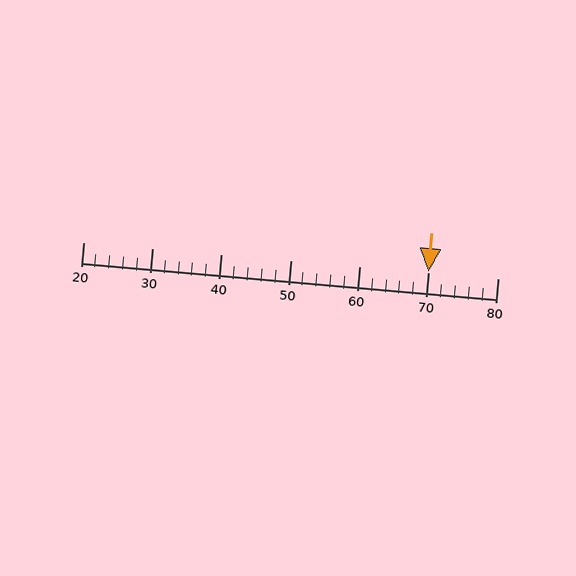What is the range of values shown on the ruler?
The ruler shows values from 20 to 80.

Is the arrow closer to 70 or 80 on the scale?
The arrow is closer to 70.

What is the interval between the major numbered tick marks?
The major tick marks are spaced 10 units apart.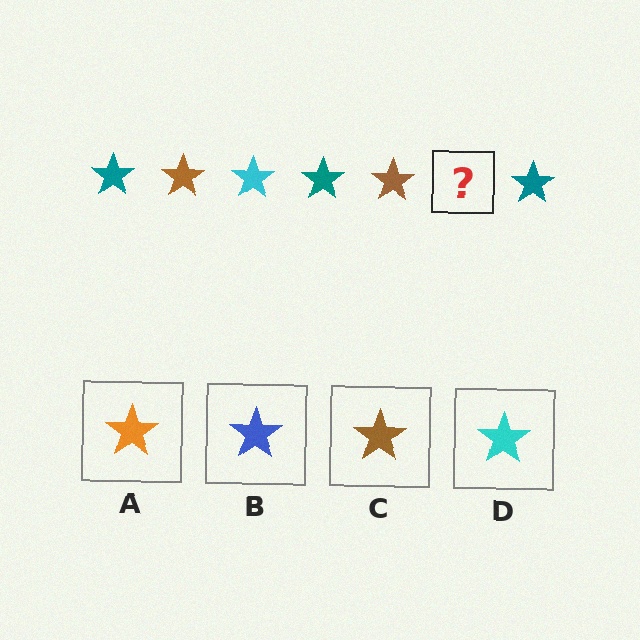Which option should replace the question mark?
Option D.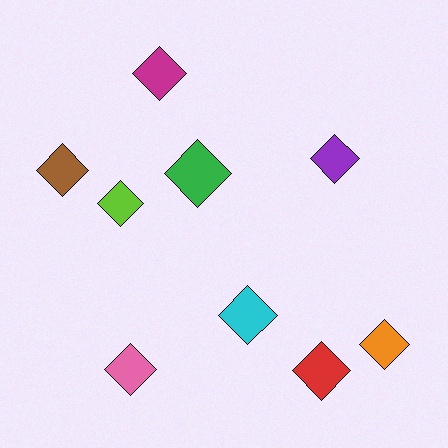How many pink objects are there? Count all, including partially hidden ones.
There is 1 pink object.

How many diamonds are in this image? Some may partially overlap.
There are 9 diamonds.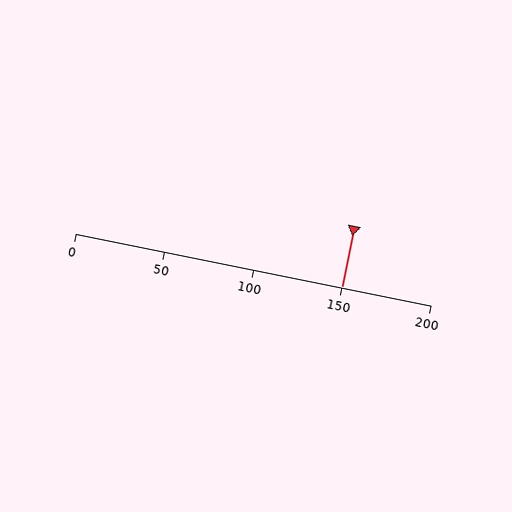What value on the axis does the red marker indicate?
The marker indicates approximately 150.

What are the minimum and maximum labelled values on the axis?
The axis runs from 0 to 200.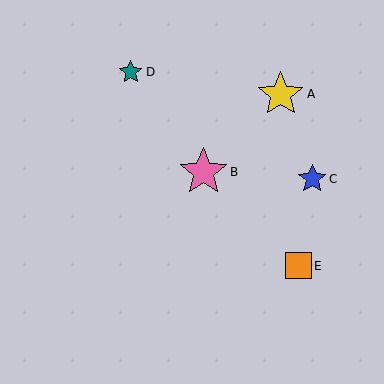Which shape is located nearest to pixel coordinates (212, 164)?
The pink star (labeled B) at (203, 172) is nearest to that location.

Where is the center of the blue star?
The center of the blue star is at (312, 179).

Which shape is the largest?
The pink star (labeled B) is the largest.